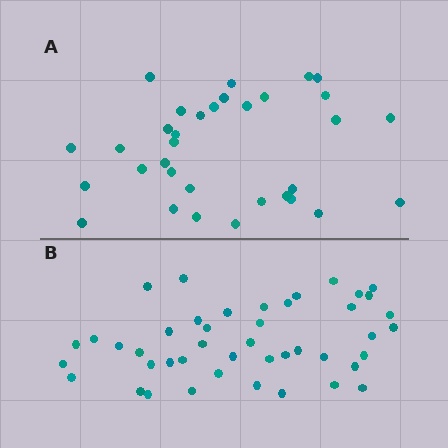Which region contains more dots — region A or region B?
Region B (the bottom region) has more dots.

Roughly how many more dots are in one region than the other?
Region B has roughly 12 or so more dots than region A.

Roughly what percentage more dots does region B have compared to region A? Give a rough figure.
About 35% more.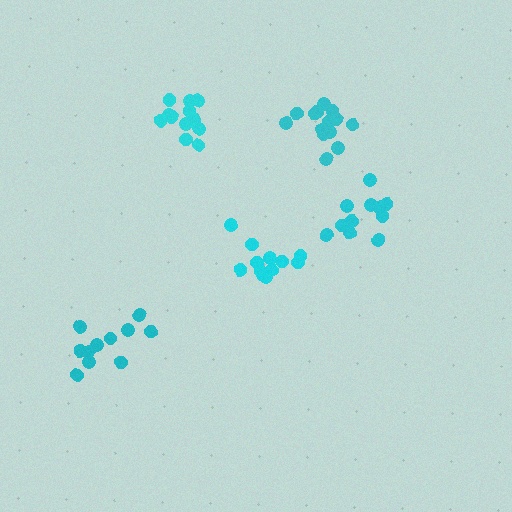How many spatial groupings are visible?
There are 5 spatial groupings.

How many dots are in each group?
Group 1: 12 dots, Group 2: 11 dots, Group 3: 12 dots, Group 4: 12 dots, Group 5: 14 dots (61 total).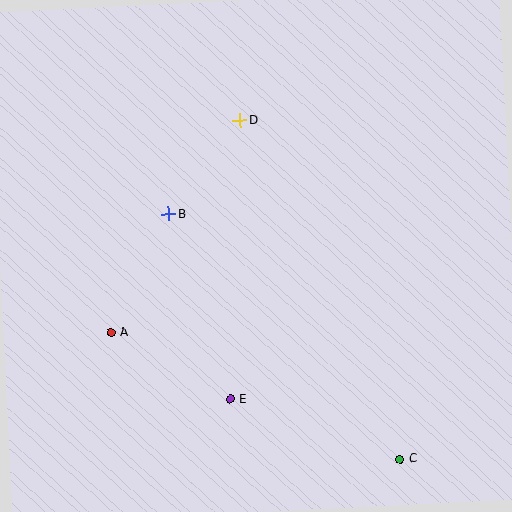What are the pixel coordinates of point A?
Point A is at (111, 332).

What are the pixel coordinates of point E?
Point E is at (231, 399).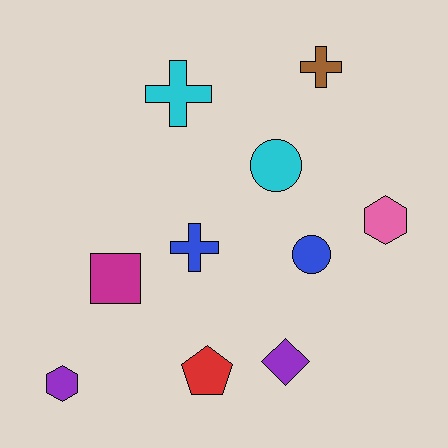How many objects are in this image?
There are 10 objects.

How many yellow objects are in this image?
There are no yellow objects.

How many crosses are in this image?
There are 3 crosses.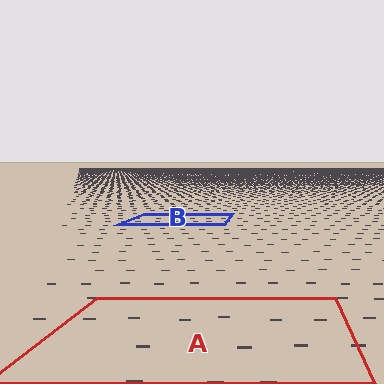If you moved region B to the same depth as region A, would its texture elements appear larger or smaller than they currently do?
They would appear larger. At a closer depth, the same texture elements are projected at a bigger on-screen size.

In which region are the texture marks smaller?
The texture marks are smaller in region B, because it is farther away.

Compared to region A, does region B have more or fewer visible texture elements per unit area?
Region B has more texture elements per unit area — they are packed more densely because it is farther away.